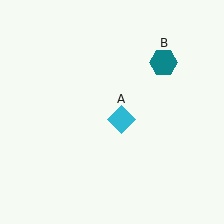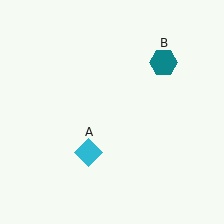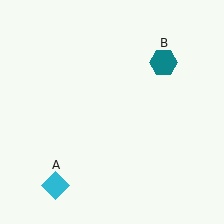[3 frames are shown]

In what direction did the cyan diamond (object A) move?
The cyan diamond (object A) moved down and to the left.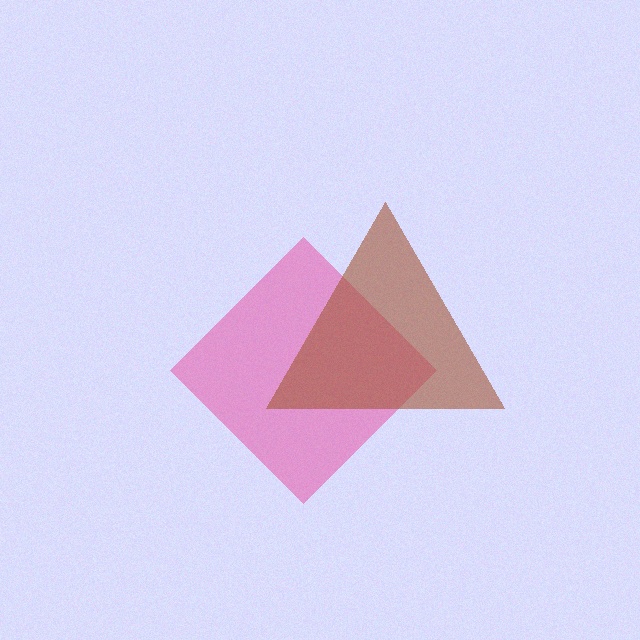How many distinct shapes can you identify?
There are 2 distinct shapes: a pink diamond, a brown triangle.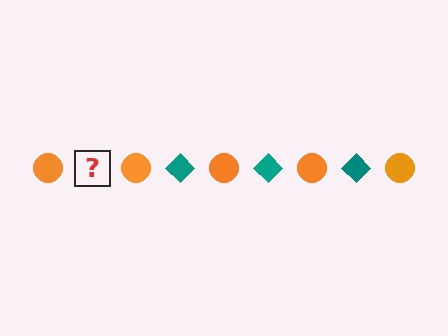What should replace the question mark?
The question mark should be replaced with a teal diamond.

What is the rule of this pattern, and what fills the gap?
The rule is that the pattern alternates between orange circle and teal diamond. The gap should be filled with a teal diamond.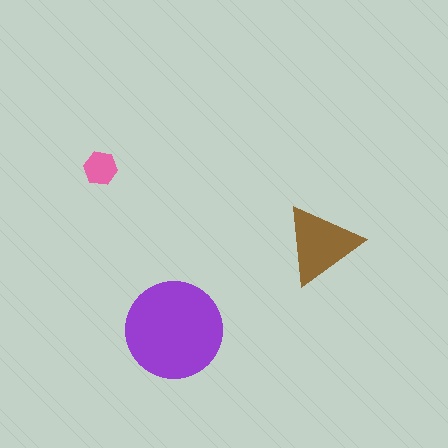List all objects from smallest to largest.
The pink hexagon, the brown triangle, the purple circle.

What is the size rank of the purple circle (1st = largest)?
1st.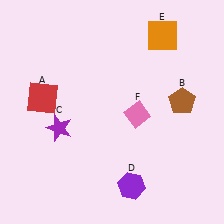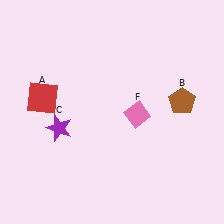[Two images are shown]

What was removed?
The orange square (E), the purple hexagon (D) were removed in Image 2.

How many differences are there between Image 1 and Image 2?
There are 2 differences between the two images.